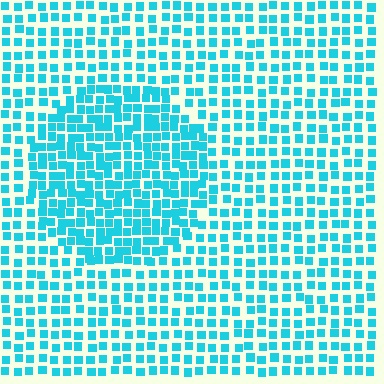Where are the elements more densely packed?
The elements are more densely packed inside the circle boundary.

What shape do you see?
I see a circle.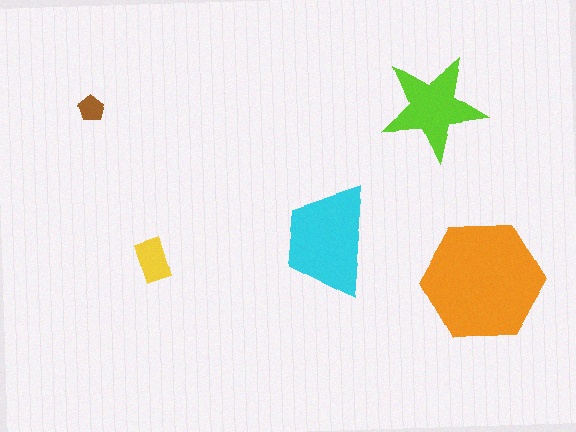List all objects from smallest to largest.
The brown pentagon, the yellow rectangle, the lime star, the cyan trapezoid, the orange hexagon.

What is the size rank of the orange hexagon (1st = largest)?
1st.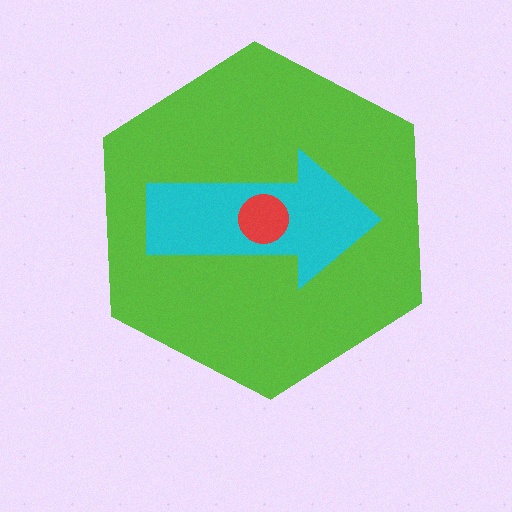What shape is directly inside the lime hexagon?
The cyan arrow.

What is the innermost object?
The red circle.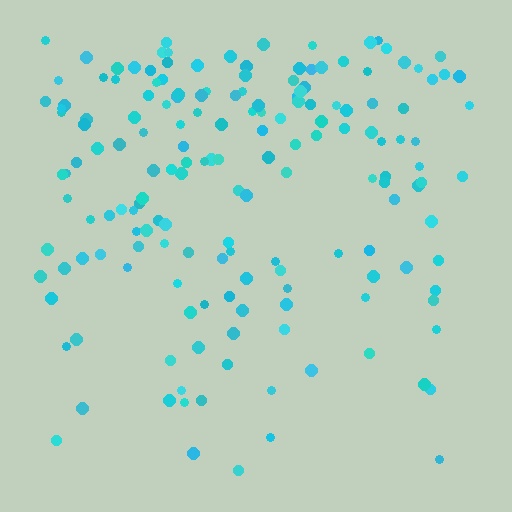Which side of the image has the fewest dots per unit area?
The bottom.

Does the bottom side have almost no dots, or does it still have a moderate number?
Still a moderate number, just noticeably fewer than the top.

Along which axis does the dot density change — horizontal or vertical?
Vertical.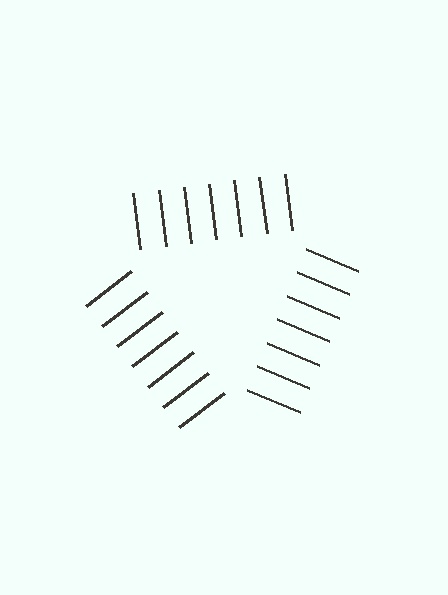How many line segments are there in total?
21 — 7 along each of the 3 edges.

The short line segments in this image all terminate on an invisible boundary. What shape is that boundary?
An illusory triangle — the line segments terminate on its edges but no continuous stroke is drawn.